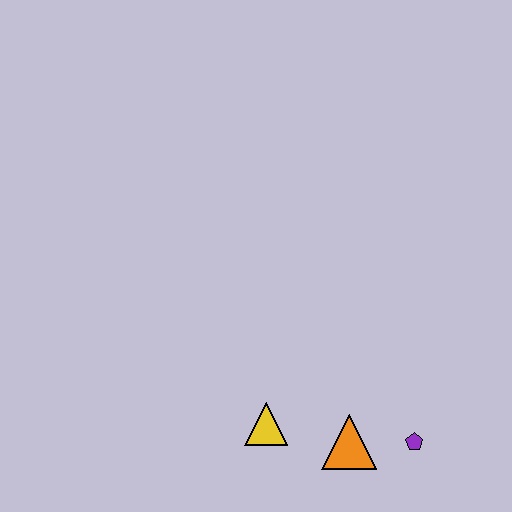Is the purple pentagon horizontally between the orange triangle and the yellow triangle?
No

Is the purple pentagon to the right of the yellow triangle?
Yes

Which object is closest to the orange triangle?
The purple pentagon is closest to the orange triangle.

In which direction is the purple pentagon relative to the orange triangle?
The purple pentagon is to the right of the orange triangle.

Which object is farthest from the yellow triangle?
The purple pentagon is farthest from the yellow triangle.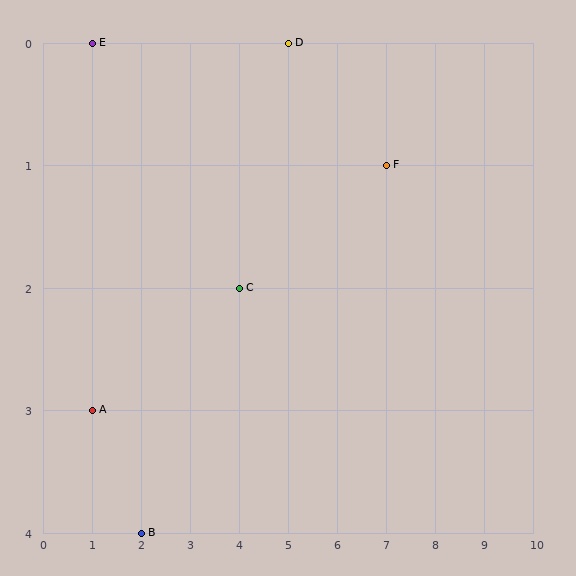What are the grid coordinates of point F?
Point F is at grid coordinates (7, 1).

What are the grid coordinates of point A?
Point A is at grid coordinates (1, 3).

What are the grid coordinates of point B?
Point B is at grid coordinates (2, 4).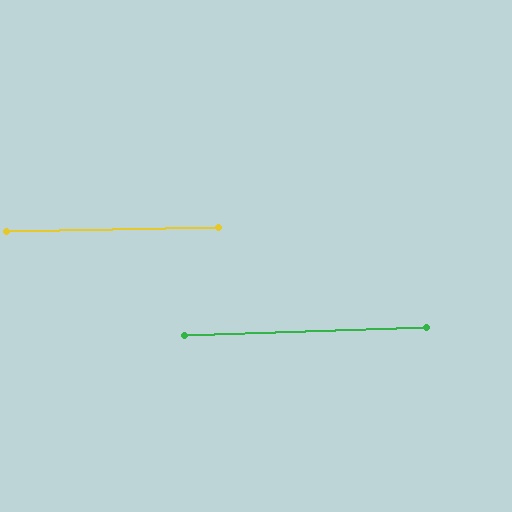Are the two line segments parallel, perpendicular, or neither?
Parallel — their directions differ by only 0.9°.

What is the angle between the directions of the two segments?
Approximately 1 degree.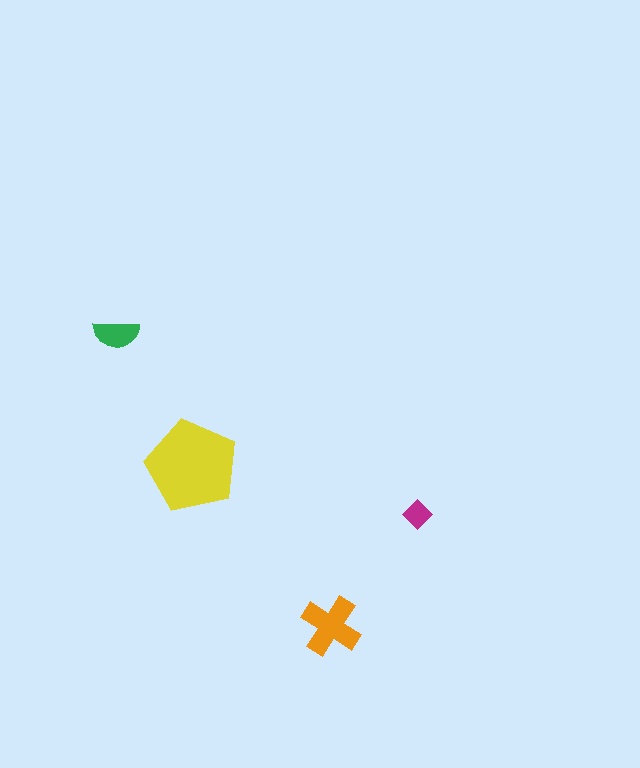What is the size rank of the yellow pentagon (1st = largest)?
1st.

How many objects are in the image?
There are 4 objects in the image.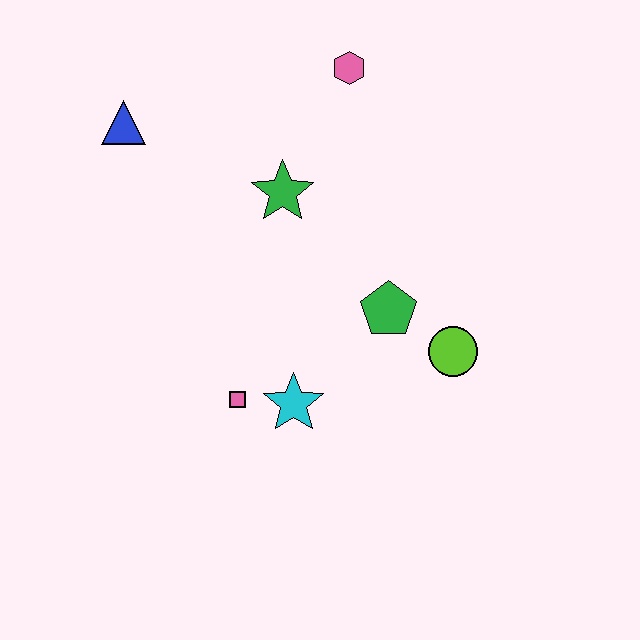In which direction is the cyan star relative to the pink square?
The cyan star is to the right of the pink square.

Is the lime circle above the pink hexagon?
No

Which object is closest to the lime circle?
The green pentagon is closest to the lime circle.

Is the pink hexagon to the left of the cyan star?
No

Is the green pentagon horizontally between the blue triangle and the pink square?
No